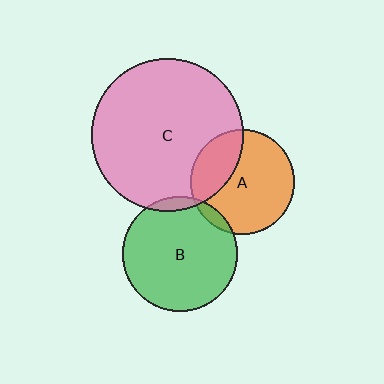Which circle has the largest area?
Circle C (pink).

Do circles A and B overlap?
Yes.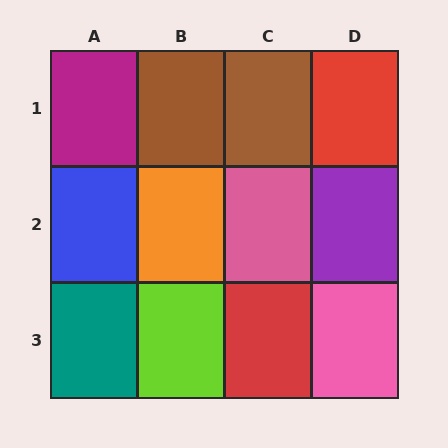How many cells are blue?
1 cell is blue.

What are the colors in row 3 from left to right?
Teal, lime, red, pink.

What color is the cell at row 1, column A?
Magenta.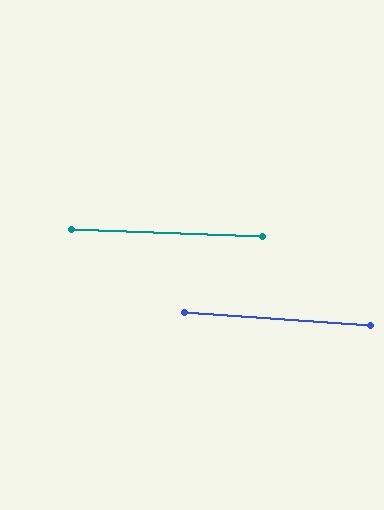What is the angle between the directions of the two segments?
Approximately 2 degrees.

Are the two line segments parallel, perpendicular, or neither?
Parallel — their directions differ by only 1.8°.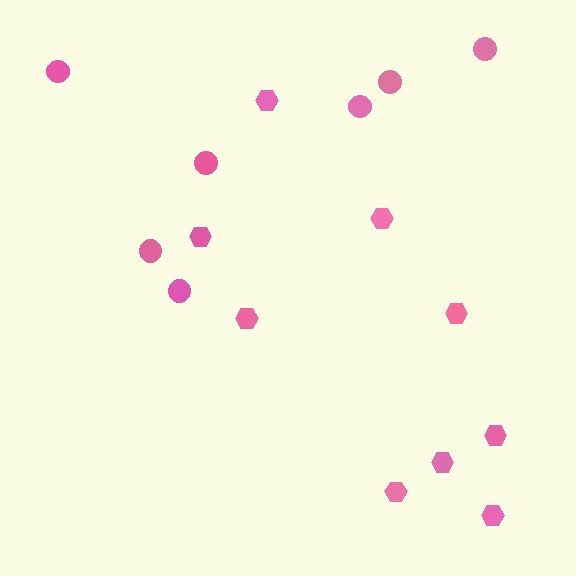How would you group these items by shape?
There are 2 groups: one group of hexagons (9) and one group of circles (7).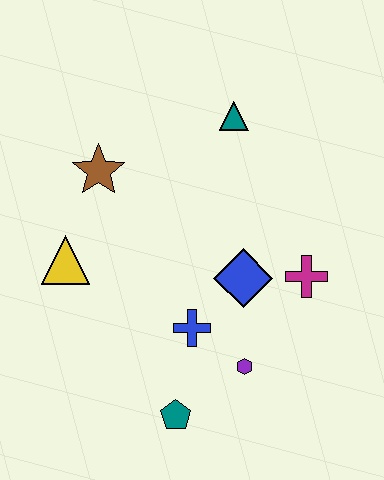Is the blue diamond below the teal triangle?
Yes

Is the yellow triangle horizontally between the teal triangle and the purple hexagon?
No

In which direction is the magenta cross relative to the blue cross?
The magenta cross is to the right of the blue cross.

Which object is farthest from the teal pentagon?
The teal triangle is farthest from the teal pentagon.